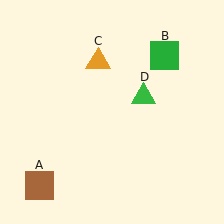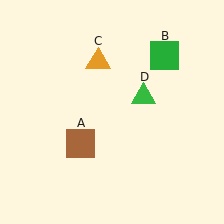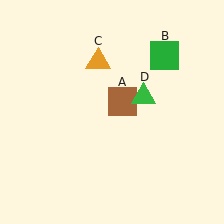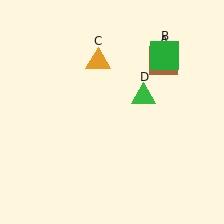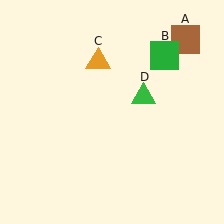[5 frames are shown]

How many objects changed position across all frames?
1 object changed position: brown square (object A).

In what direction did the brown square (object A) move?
The brown square (object A) moved up and to the right.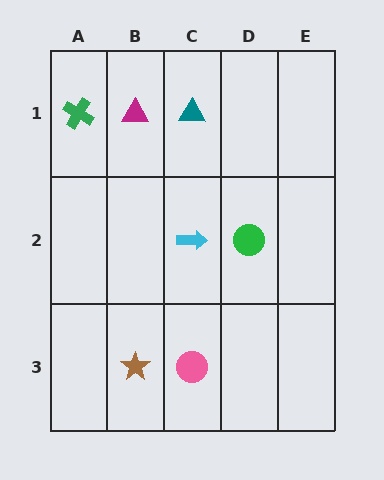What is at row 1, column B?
A magenta triangle.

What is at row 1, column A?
A green cross.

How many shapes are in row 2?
2 shapes.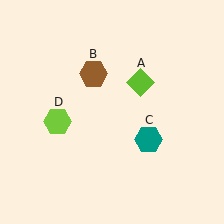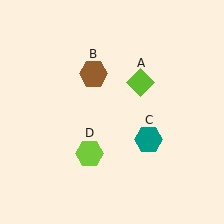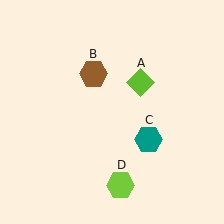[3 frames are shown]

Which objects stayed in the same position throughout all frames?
Lime diamond (object A) and brown hexagon (object B) and teal hexagon (object C) remained stationary.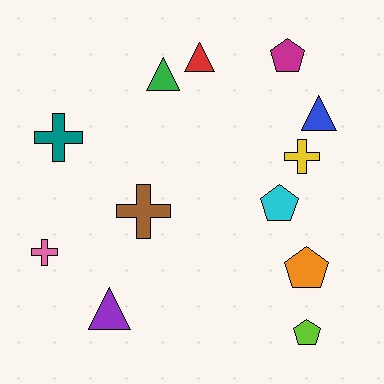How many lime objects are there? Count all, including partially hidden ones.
There is 1 lime object.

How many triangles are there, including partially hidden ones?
There are 4 triangles.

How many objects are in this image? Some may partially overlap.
There are 12 objects.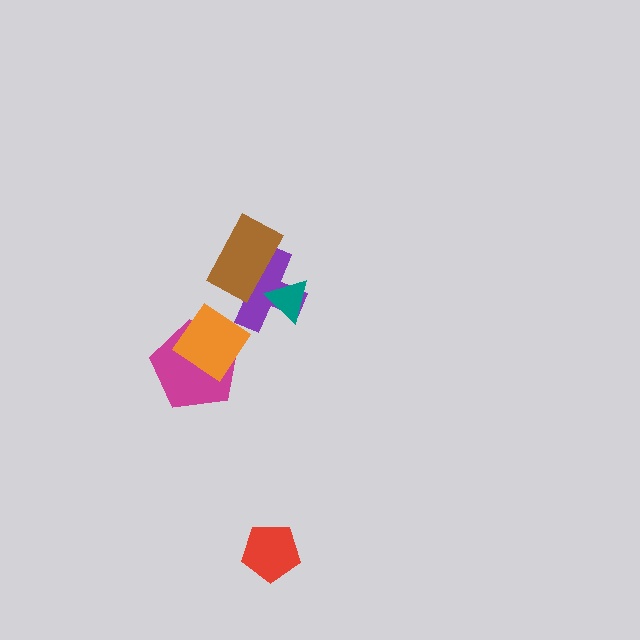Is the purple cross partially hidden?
Yes, it is partially covered by another shape.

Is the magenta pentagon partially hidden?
Yes, it is partially covered by another shape.